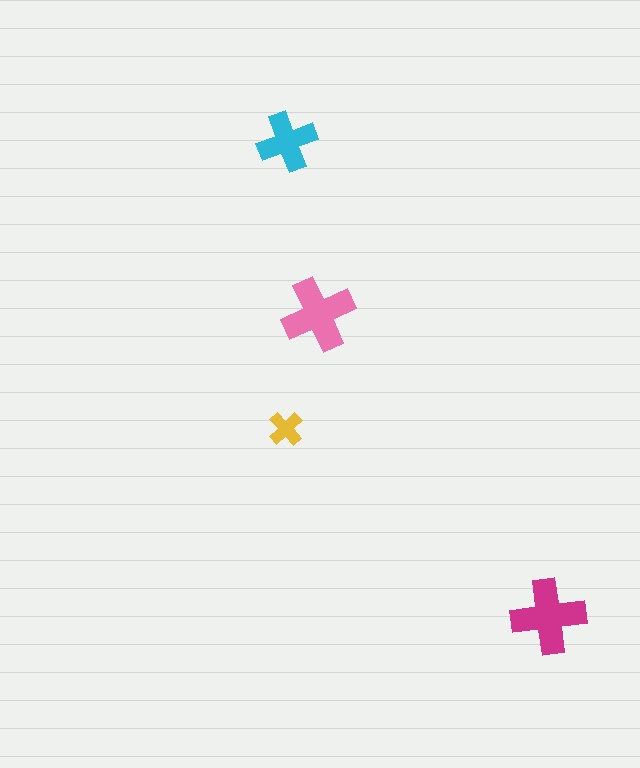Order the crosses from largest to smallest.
the magenta one, the pink one, the cyan one, the yellow one.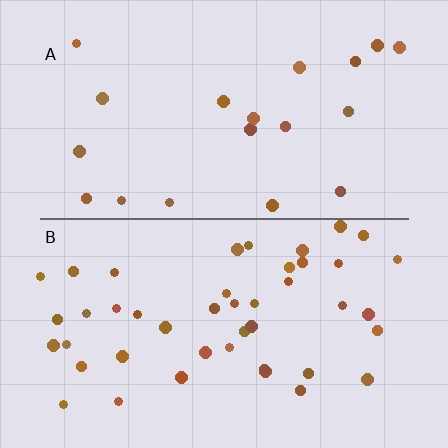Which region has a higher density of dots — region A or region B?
B (the bottom).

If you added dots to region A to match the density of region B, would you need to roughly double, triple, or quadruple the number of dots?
Approximately double.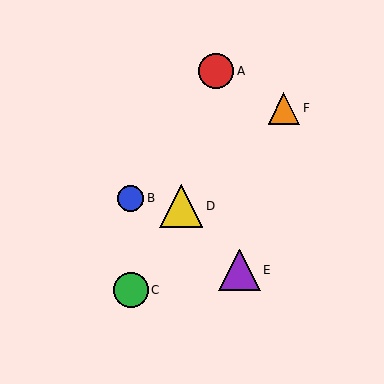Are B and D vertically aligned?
No, B is at x≈131 and D is at x≈181.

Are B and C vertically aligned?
Yes, both are at x≈131.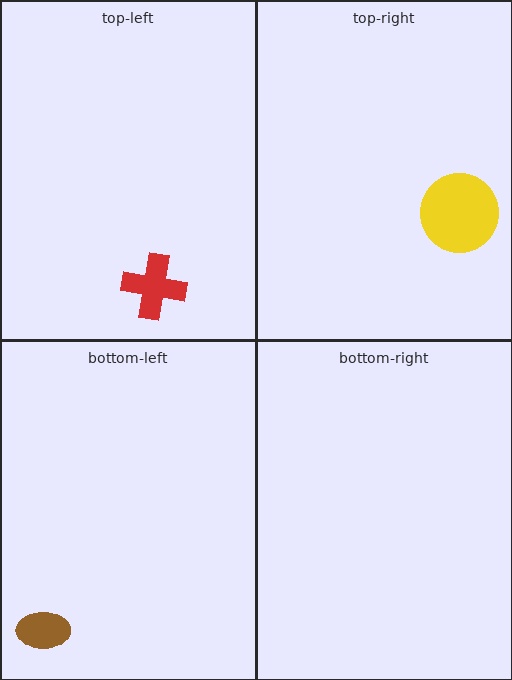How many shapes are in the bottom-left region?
1.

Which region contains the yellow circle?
The top-right region.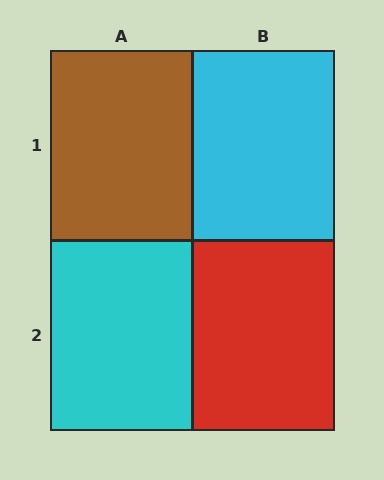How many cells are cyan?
2 cells are cyan.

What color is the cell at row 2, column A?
Cyan.